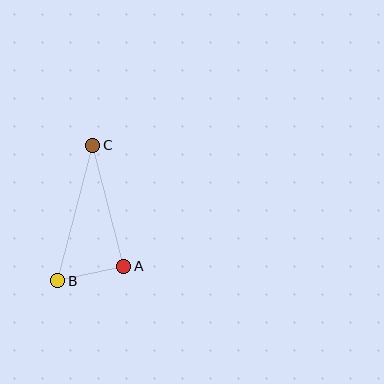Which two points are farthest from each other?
Points B and C are farthest from each other.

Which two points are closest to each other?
Points A and B are closest to each other.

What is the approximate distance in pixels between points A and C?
The distance between A and C is approximately 125 pixels.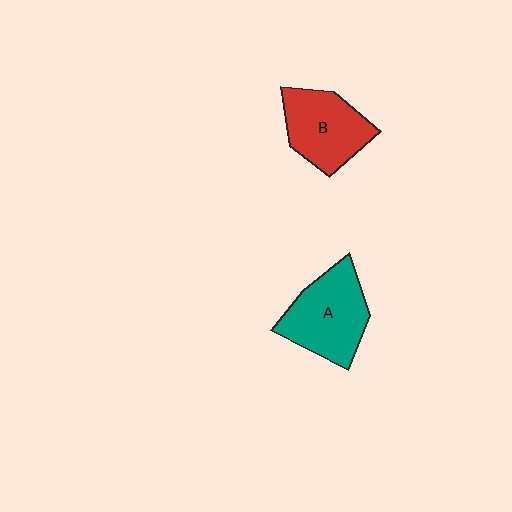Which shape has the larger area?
Shape A (teal).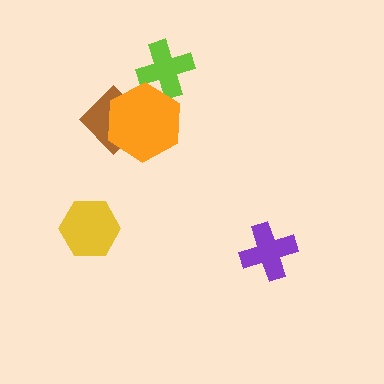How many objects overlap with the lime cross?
1 object overlaps with the lime cross.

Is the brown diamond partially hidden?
Yes, it is partially covered by another shape.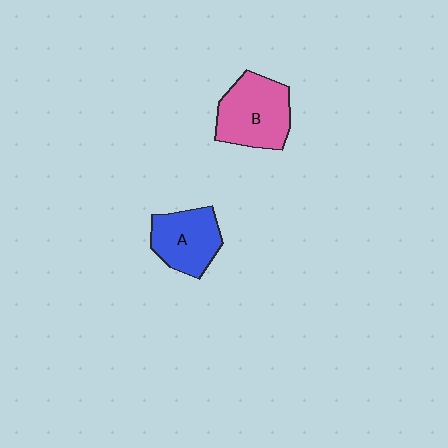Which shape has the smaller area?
Shape A (blue).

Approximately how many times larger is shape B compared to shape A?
Approximately 1.2 times.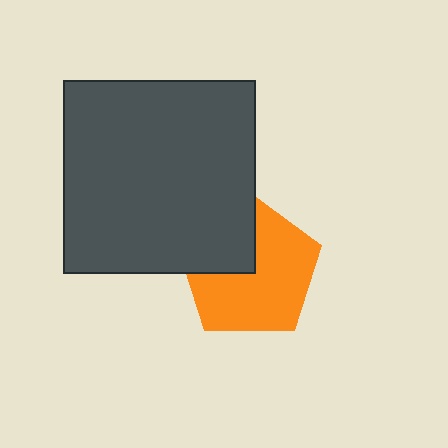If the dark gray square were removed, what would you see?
You would see the complete orange pentagon.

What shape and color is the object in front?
The object in front is a dark gray square.